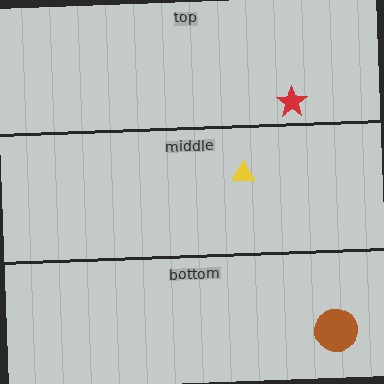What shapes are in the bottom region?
The brown circle.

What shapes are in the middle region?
The yellow triangle.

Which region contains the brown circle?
The bottom region.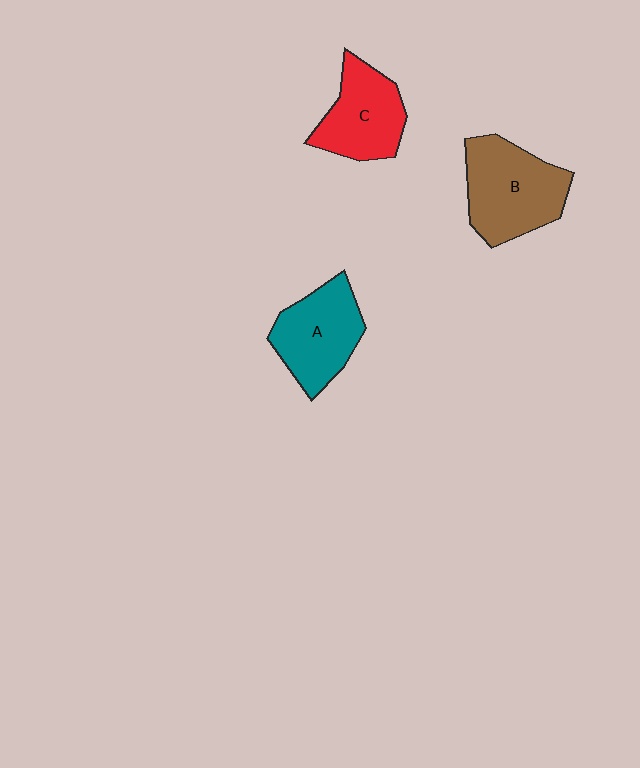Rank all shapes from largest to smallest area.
From largest to smallest: B (brown), A (teal), C (red).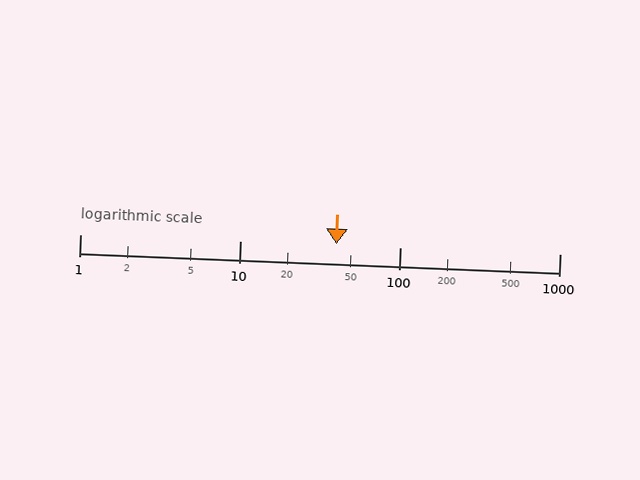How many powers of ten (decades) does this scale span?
The scale spans 3 decades, from 1 to 1000.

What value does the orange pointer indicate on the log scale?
The pointer indicates approximately 40.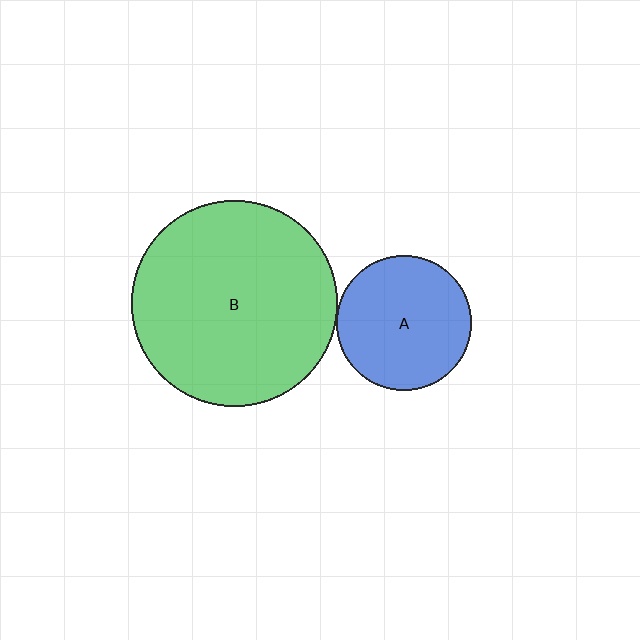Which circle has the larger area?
Circle B (green).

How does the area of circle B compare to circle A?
Approximately 2.3 times.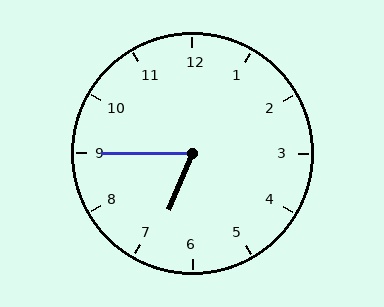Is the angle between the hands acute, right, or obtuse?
It is acute.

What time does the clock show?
6:45.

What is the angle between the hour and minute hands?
Approximately 68 degrees.